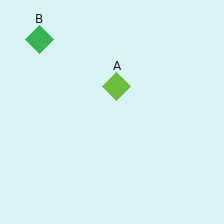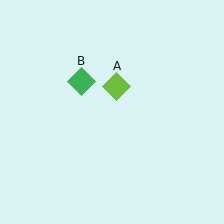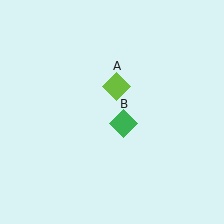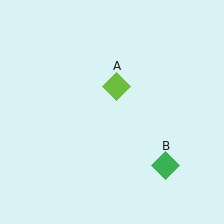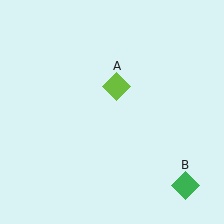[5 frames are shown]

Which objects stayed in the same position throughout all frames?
Lime diamond (object A) remained stationary.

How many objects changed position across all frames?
1 object changed position: green diamond (object B).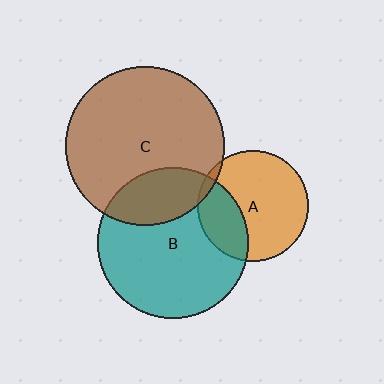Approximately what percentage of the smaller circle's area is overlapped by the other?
Approximately 5%.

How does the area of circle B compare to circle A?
Approximately 1.9 times.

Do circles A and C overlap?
Yes.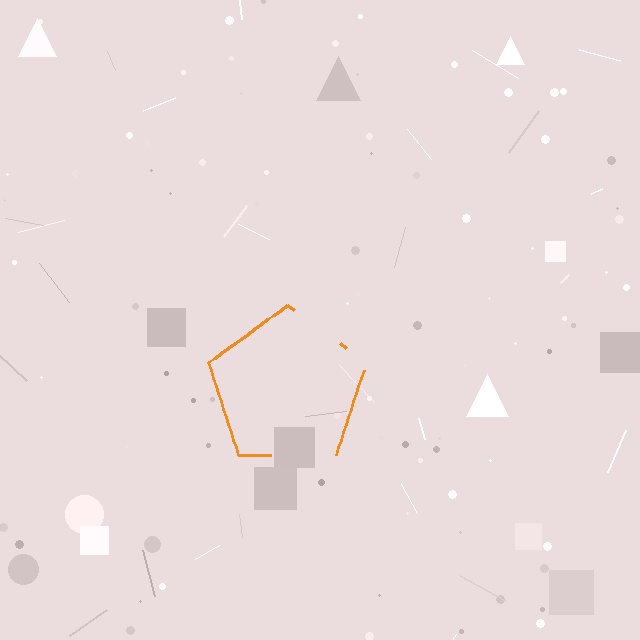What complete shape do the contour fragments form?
The contour fragments form a pentagon.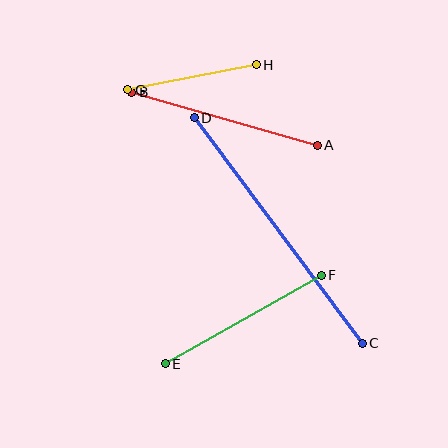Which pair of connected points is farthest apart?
Points C and D are farthest apart.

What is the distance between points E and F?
The distance is approximately 180 pixels.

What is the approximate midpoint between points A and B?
The midpoint is at approximately (225, 119) pixels.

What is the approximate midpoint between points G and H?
The midpoint is at approximately (192, 77) pixels.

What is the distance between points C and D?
The distance is approximately 281 pixels.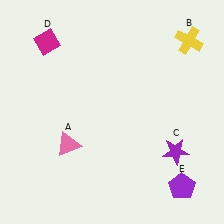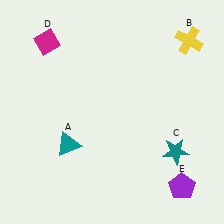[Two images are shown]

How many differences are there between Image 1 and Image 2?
There are 2 differences between the two images.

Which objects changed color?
A changed from pink to teal. C changed from purple to teal.